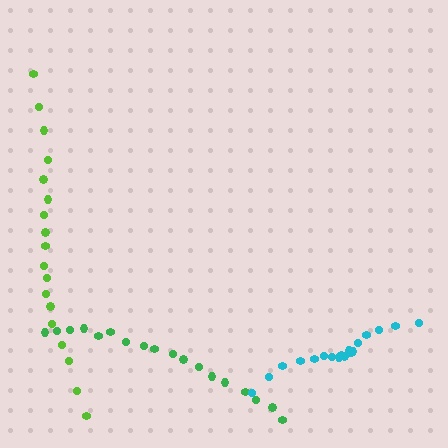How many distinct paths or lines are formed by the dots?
There are 3 distinct paths.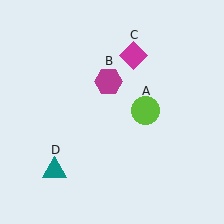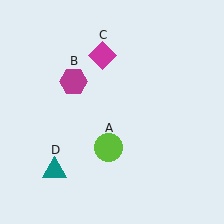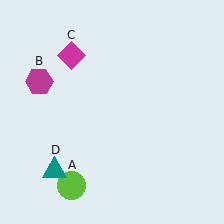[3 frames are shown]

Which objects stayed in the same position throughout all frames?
Teal triangle (object D) remained stationary.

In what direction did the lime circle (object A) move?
The lime circle (object A) moved down and to the left.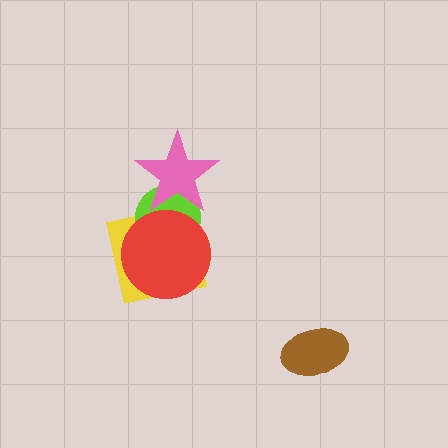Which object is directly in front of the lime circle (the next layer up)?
The red circle is directly in front of the lime circle.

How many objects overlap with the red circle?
2 objects overlap with the red circle.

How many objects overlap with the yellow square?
2 objects overlap with the yellow square.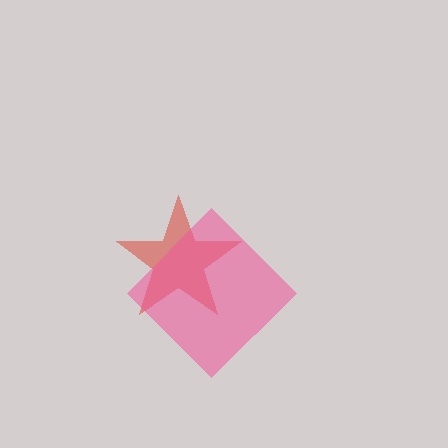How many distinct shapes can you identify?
There are 2 distinct shapes: a red star, a pink diamond.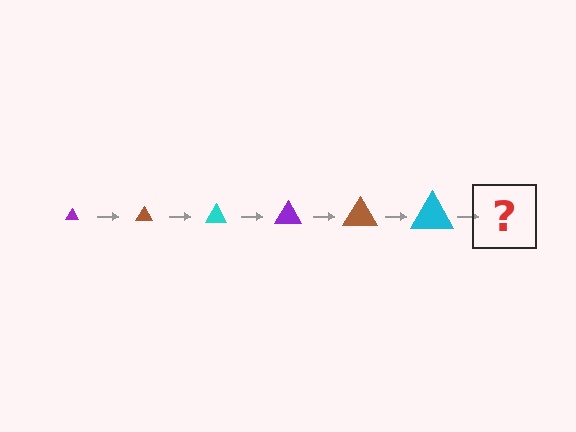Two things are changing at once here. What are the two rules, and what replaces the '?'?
The two rules are that the triangle grows larger each step and the color cycles through purple, brown, and cyan. The '?' should be a purple triangle, larger than the previous one.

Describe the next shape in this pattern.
It should be a purple triangle, larger than the previous one.